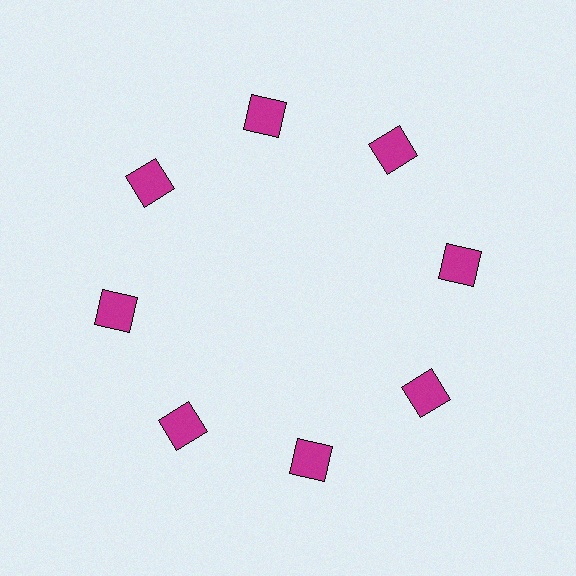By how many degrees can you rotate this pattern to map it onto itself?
The pattern maps onto itself every 45 degrees of rotation.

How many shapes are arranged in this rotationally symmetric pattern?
There are 8 shapes, arranged in 8 groups of 1.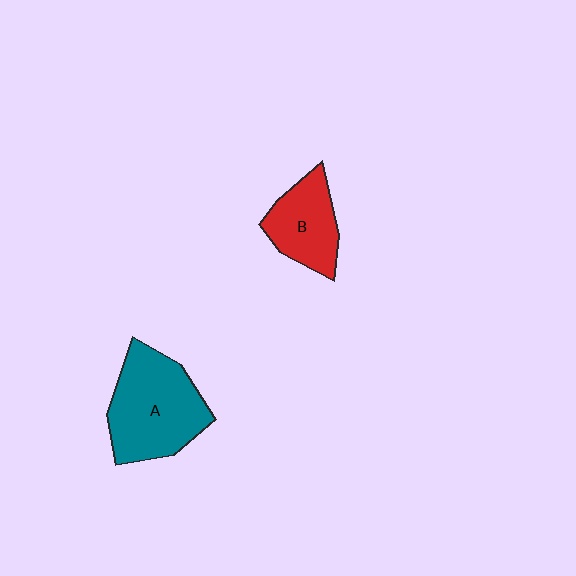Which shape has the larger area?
Shape A (teal).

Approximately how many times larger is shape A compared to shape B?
Approximately 1.6 times.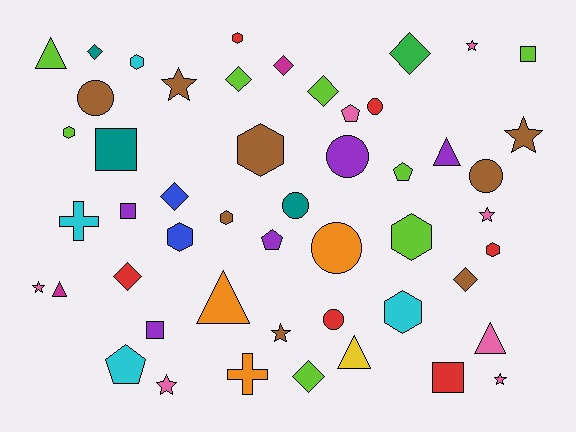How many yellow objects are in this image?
There is 1 yellow object.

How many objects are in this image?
There are 50 objects.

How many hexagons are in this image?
There are 9 hexagons.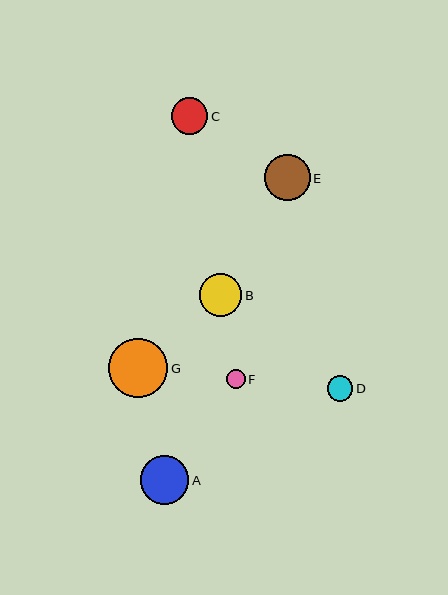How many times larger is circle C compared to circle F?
Circle C is approximately 2.0 times the size of circle F.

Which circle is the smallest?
Circle F is the smallest with a size of approximately 18 pixels.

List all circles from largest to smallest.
From largest to smallest: G, A, E, B, C, D, F.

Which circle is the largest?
Circle G is the largest with a size of approximately 59 pixels.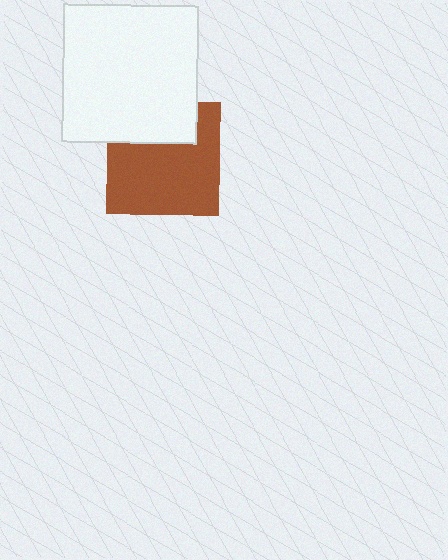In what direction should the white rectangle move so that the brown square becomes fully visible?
The white rectangle should move up. That is the shortest direction to clear the overlap and leave the brown square fully visible.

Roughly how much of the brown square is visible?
Most of it is visible (roughly 69%).